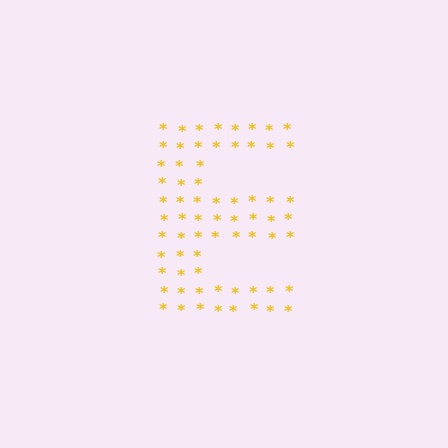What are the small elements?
The small elements are asterisks.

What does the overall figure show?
The overall figure shows the letter E.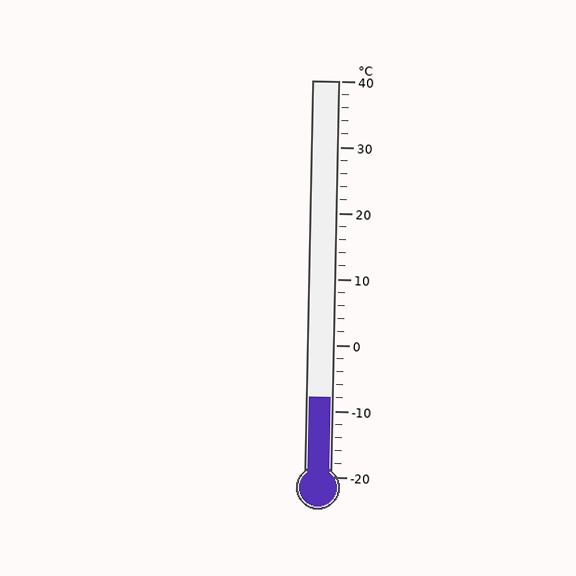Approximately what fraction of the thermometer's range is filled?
The thermometer is filled to approximately 20% of its range.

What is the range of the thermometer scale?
The thermometer scale ranges from -20°C to 40°C.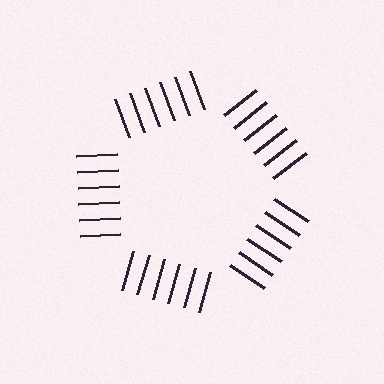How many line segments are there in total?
30 — 6 along each of the 5 edges.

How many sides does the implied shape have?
5 sides — the line-ends trace a pentagon.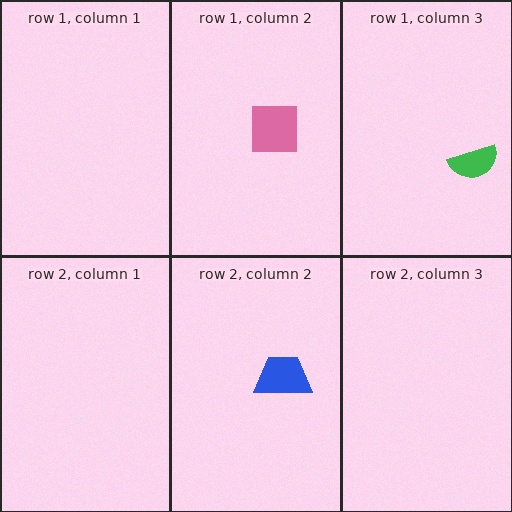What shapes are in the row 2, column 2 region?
The blue trapezoid.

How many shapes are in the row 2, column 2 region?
1.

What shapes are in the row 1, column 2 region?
The pink square.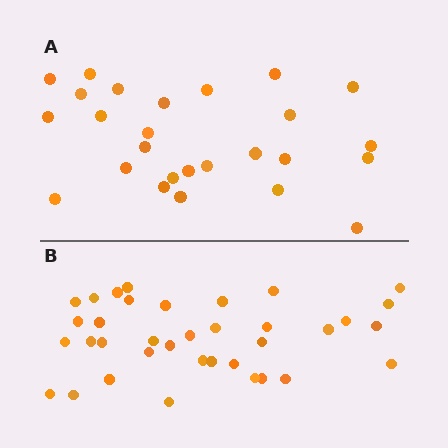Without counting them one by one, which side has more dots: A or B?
Region B (the bottom region) has more dots.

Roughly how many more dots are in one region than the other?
Region B has roughly 10 or so more dots than region A.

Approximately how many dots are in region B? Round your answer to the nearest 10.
About 40 dots. (The exact count is 36, which rounds to 40.)